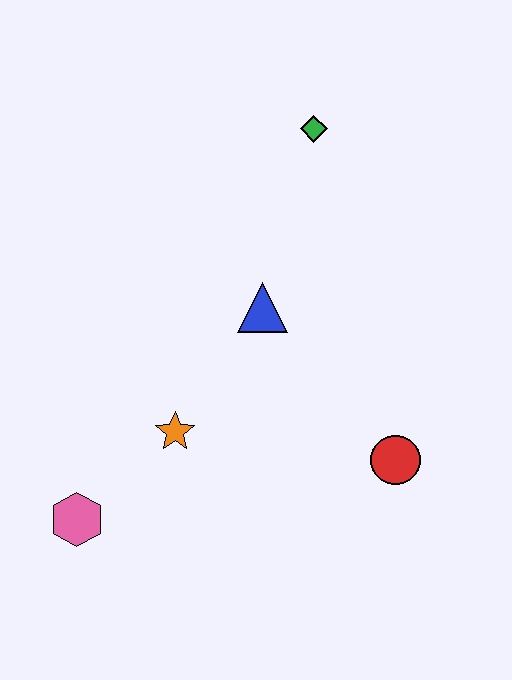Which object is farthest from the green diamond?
The pink hexagon is farthest from the green diamond.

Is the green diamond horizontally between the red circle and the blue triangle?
Yes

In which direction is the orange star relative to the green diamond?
The orange star is below the green diamond.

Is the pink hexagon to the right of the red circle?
No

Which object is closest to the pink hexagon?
The orange star is closest to the pink hexagon.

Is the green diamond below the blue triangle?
No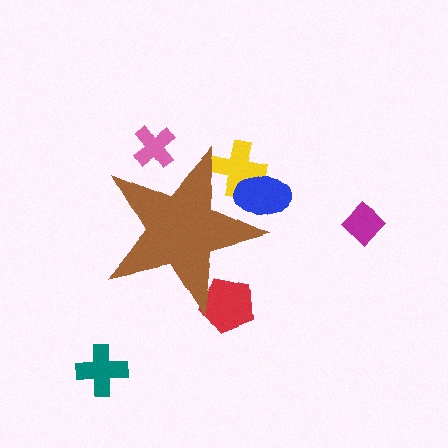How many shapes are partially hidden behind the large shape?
4 shapes are partially hidden.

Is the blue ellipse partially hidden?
Yes, the blue ellipse is partially hidden behind the brown star.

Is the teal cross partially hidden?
No, the teal cross is fully visible.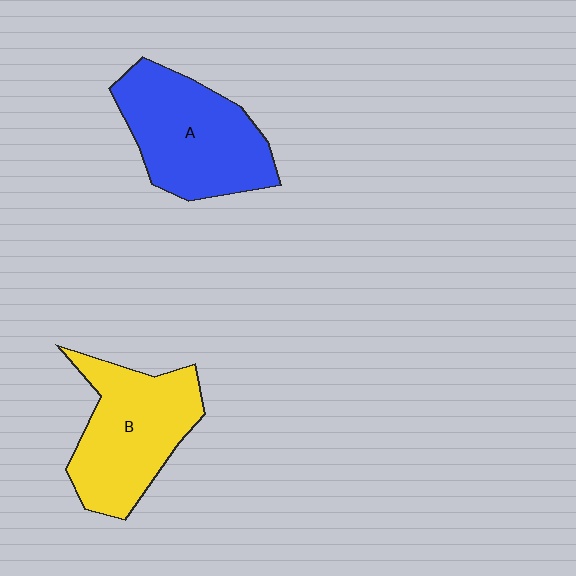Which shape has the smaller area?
Shape B (yellow).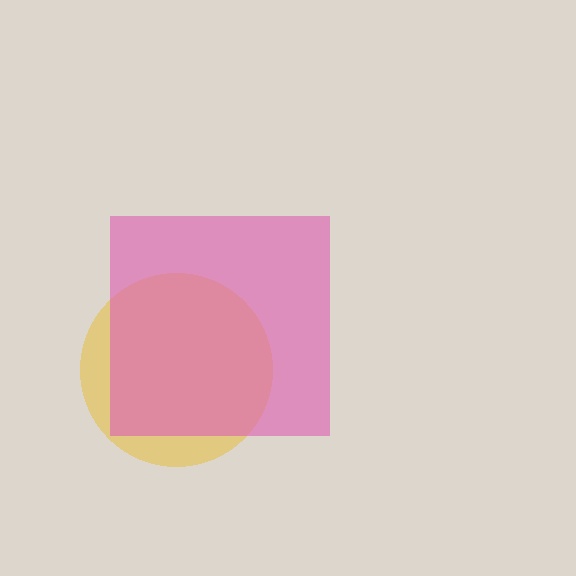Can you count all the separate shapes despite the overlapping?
Yes, there are 2 separate shapes.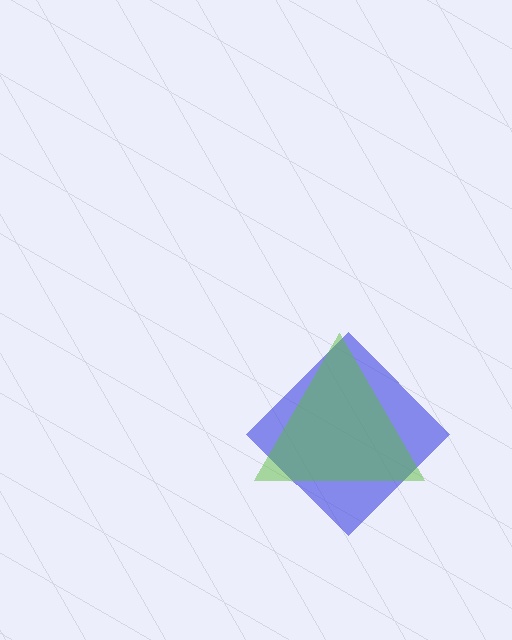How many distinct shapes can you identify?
There are 2 distinct shapes: a blue diamond, a lime triangle.